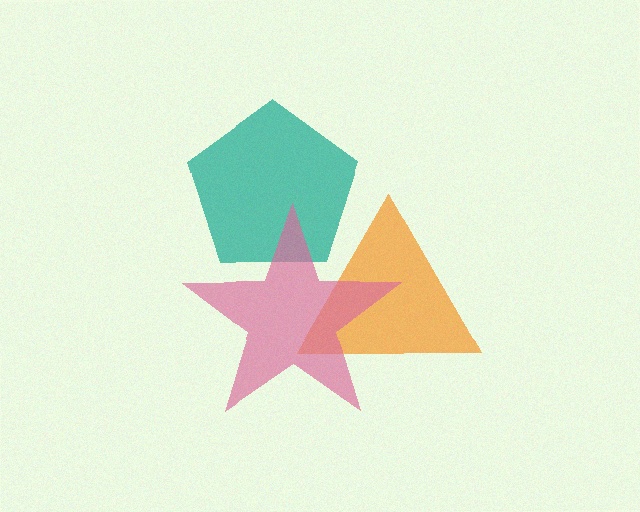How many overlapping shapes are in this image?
There are 3 overlapping shapes in the image.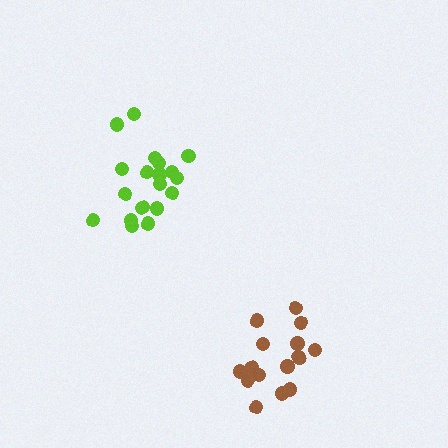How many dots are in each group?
Group 1: 19 dots, Group 2: 17 dots (36 total).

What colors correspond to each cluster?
The clusters are colored: lime, brown.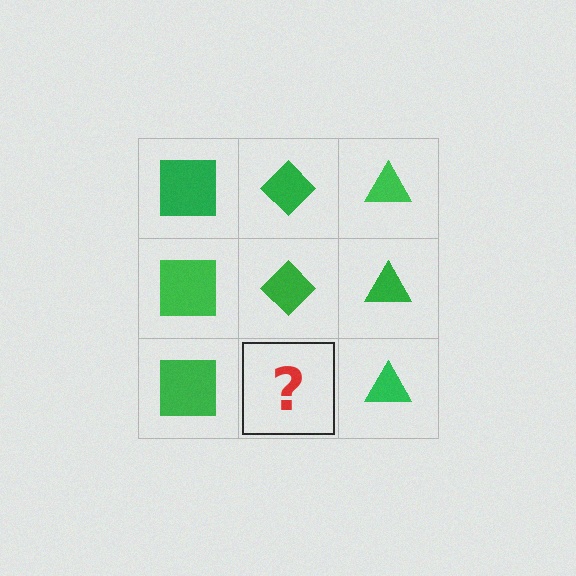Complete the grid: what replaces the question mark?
The question mark should be replaced with a green diamond.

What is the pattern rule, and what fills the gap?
The rule is that each column has a consistent shape. The gap should be filled with a green diamond.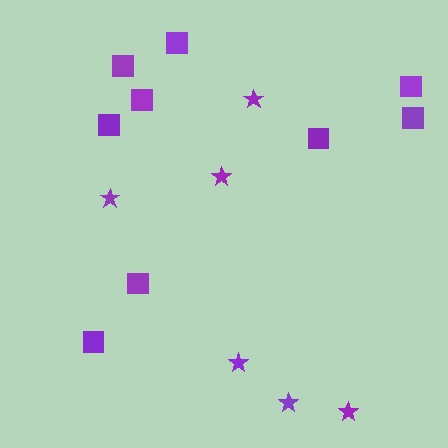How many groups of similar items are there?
There are 2 groups: one group of squares (9) and one group of stars (6).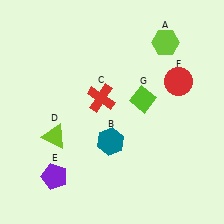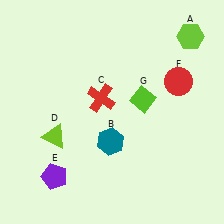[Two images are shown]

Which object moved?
The lime hexagon (A) moved right.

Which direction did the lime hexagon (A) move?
The lime hexagon (A) moved right.